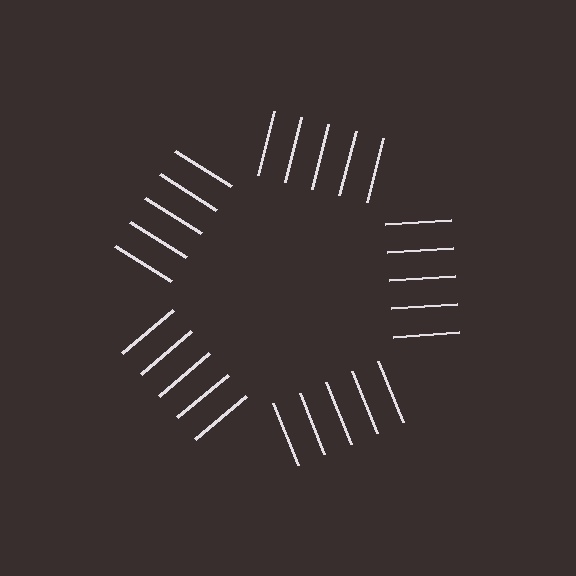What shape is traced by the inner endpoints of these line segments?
An illusory pentagon — the line segments terminate on its edges but no continuous stroke is drawn.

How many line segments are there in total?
25 — 5 along each of the 5 edges.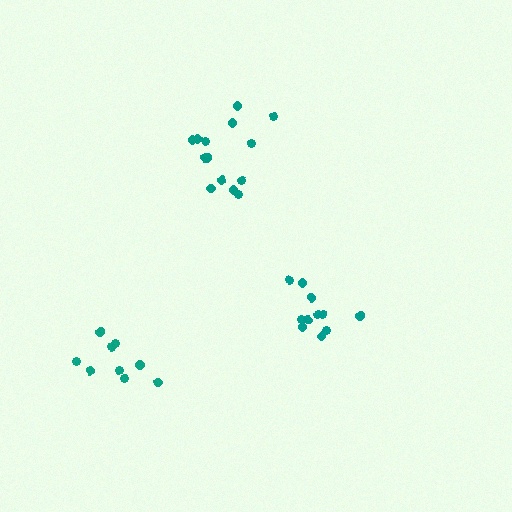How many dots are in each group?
Group 1: 14 dots, Group 2: 11 dots, Group 3: 9 dots (34 total).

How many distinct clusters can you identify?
There are 3 distinct clusters.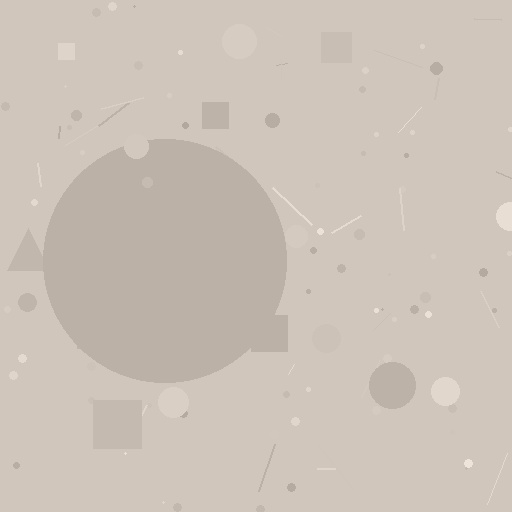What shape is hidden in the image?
A circle is hidden in the image.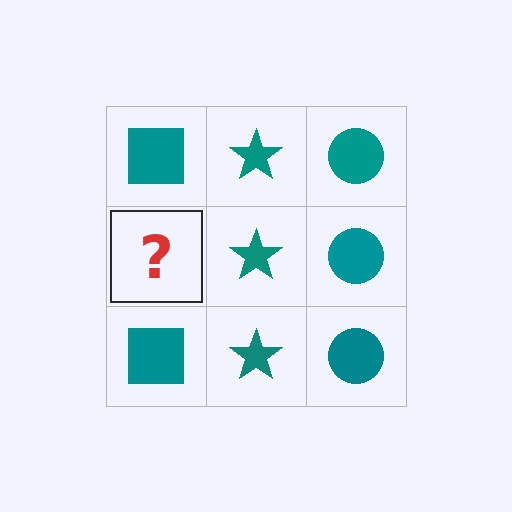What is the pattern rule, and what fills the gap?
The rule is that each column has a consistent shape. The gap should be filled with a teal square.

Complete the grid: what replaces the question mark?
The question mark should be replaced with a teal square.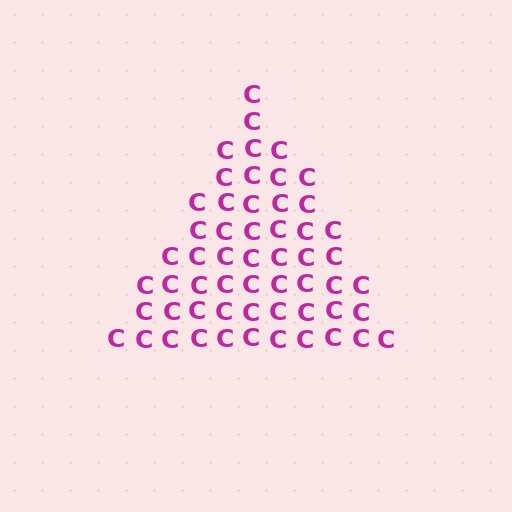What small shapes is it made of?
It is made of small letter C's.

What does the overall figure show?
The overall figure shows a triangle.